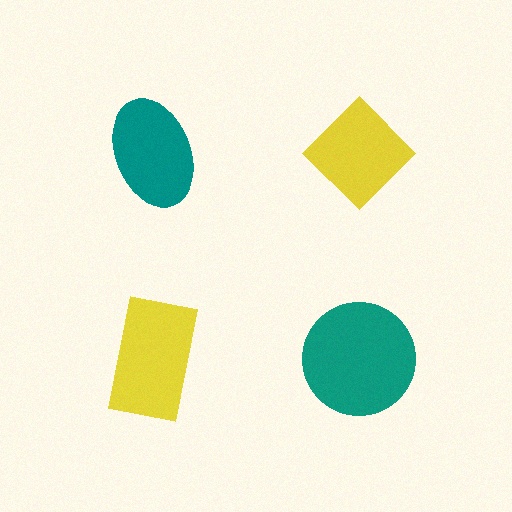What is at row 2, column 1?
A yellow rectangle.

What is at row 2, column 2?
A teal circle.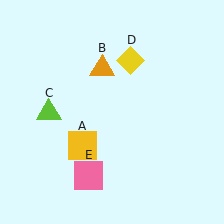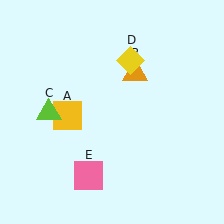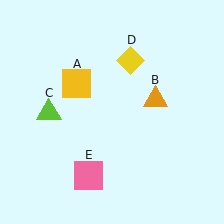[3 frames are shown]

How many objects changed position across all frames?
2 objects changed position: yellow square (object A), orange triangle (object B).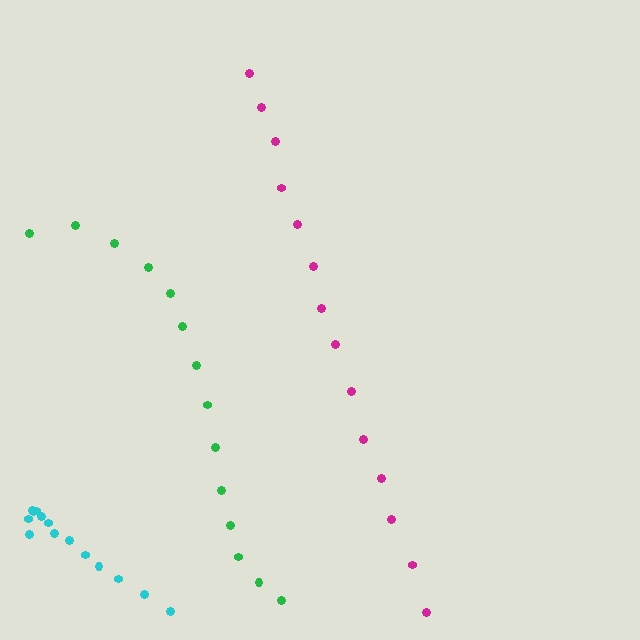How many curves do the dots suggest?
There are 3 distinct paths.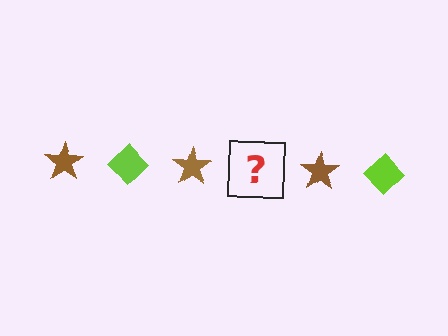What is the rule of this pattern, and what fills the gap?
The rule is that the pattern alternates between brown star and lime diamond. The gap should be filled with a lime diamond.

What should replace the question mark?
The question mark should be replaced with a lime diamond.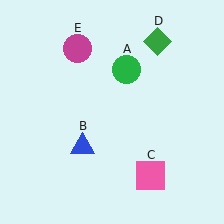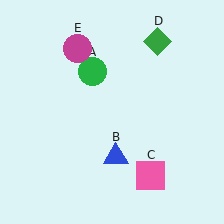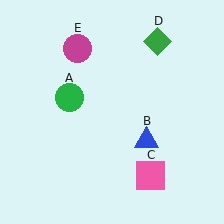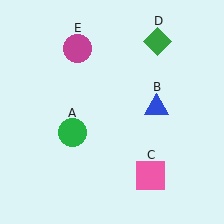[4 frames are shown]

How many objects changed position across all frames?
2 objects changed position: green circle (object A), blue triangle (object B).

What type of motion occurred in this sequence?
The green circle (object A), blue triangle (object B) rotated counterclockwise around the center of the scene.